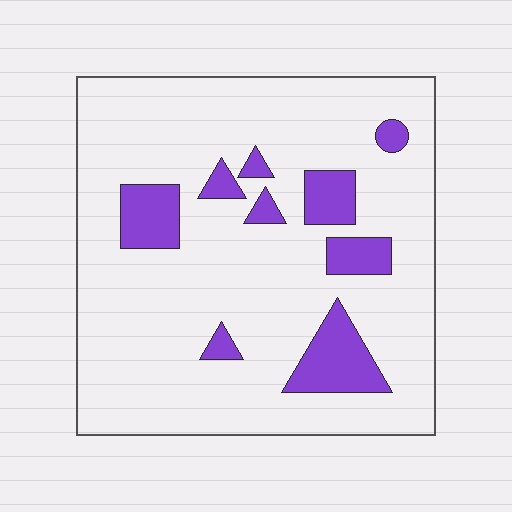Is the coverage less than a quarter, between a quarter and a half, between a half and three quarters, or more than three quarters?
Less than a quarter.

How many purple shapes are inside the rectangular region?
9.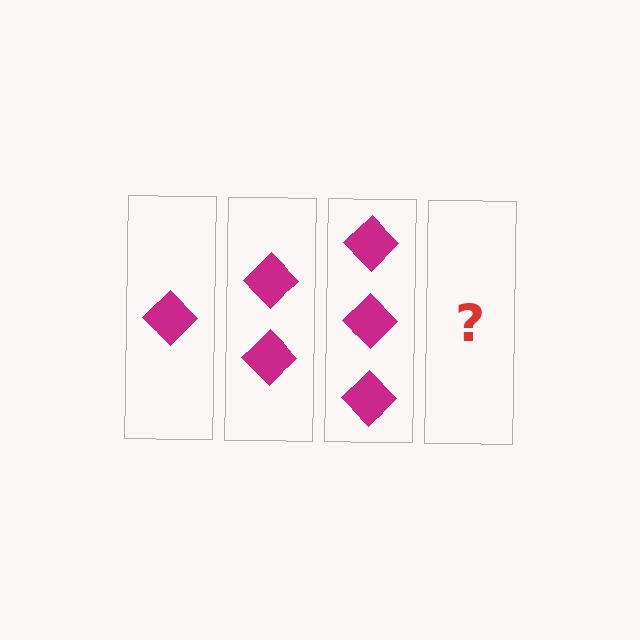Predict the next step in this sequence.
The next step is 4 diamonds.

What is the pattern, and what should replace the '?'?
The pattern is that each step adds one more diamond. The '?' should be 4 diamonds.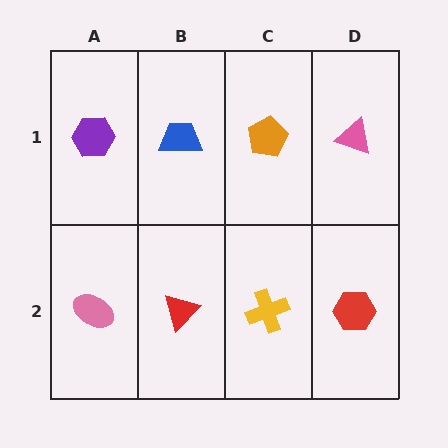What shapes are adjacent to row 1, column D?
A red hexagon (row 2, column D), an orange pentagon (row 1, column C).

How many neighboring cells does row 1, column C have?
3.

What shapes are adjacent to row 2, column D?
A pink triangle (row 1, column D), a yellow cross (row 2, column C).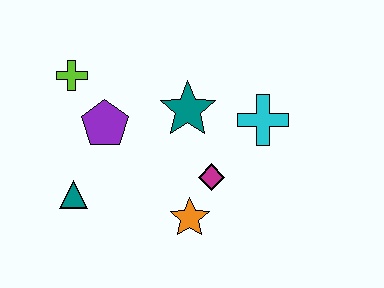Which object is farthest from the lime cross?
The cyan cross is farthest from the lime cross.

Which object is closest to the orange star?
The magenta diamond is closest to the orange star.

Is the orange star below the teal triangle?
Yes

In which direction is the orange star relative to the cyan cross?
The orange star is below the cyan cross.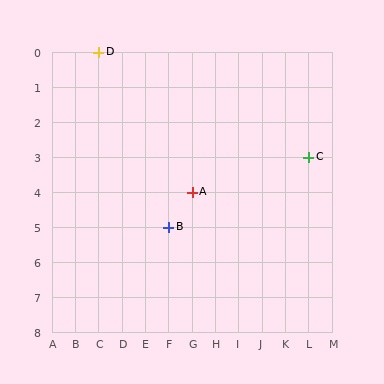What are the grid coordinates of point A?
Point A is at grid coordinates (G, 4).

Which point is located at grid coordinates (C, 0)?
Point D is at (C, 0).